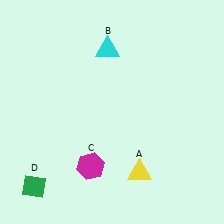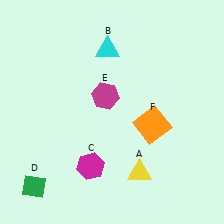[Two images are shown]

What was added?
A magenta hexagon (E), an orange square (F) were added in Image 2.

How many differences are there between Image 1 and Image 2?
There are 2 differences between the two images.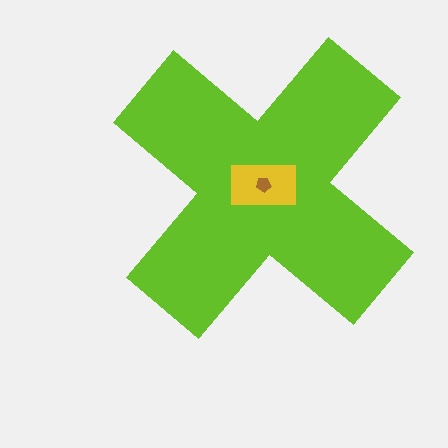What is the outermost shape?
The lime cross.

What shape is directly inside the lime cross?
The yellow rectangle.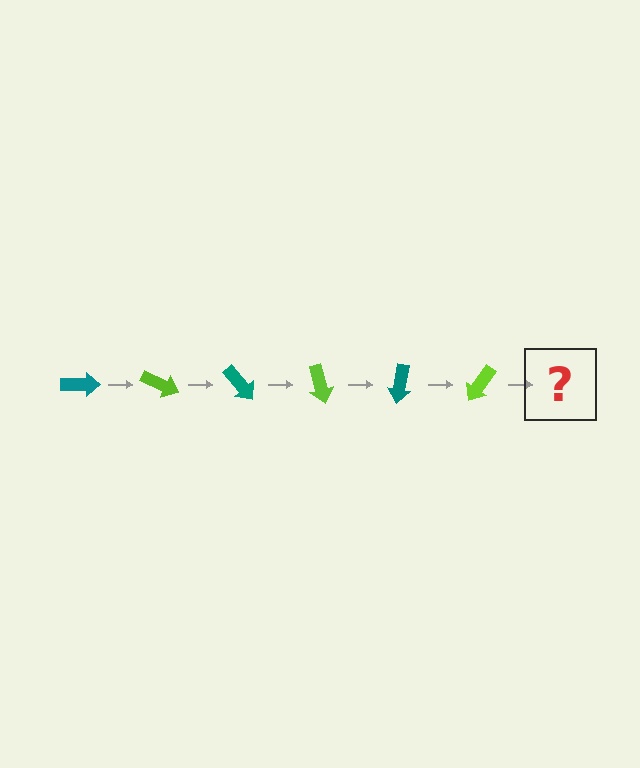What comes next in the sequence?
The next element should be a teal arrow, rotated 150 degrees from the start.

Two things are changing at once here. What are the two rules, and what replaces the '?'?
The two rules are that it rotates 25 degrees each step and the color cycles through teal and lime. The '?' should be a teal arrow, rotated 150 degrees from the start.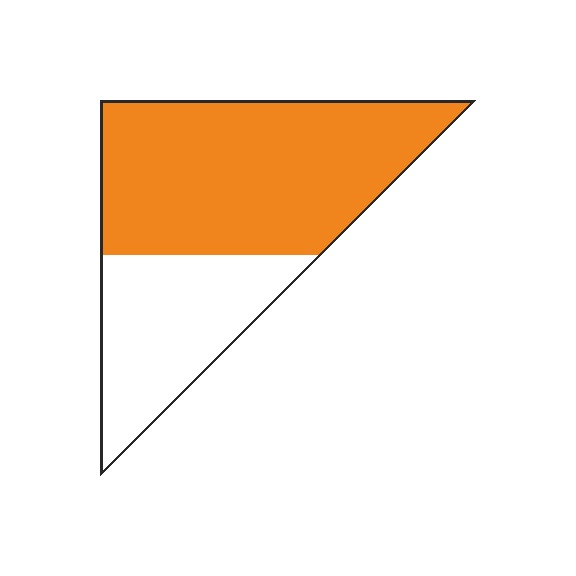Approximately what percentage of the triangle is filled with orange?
Approximately 65%.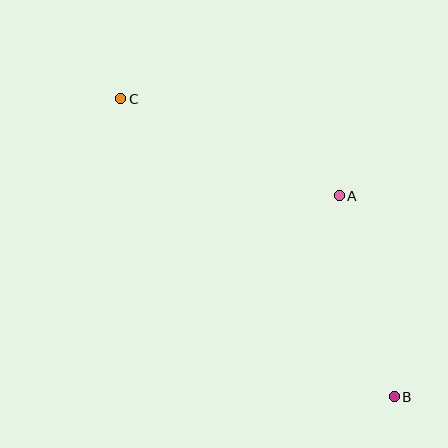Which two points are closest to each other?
Points A and B are closest to each other.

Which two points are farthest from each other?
Points B and C are farthest from each other.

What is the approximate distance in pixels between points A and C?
The distance between A and C is approximately 239 pixels.